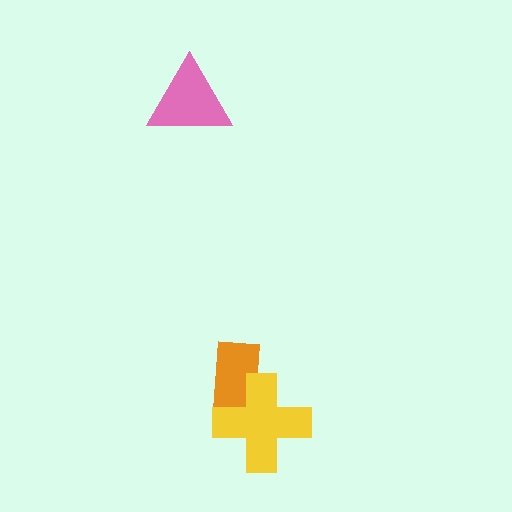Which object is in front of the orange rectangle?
The yellow cross is in front of the orange rectangle.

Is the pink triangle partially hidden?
No, no other shape covers it.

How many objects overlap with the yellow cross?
1 object overlaps with the yellow cross.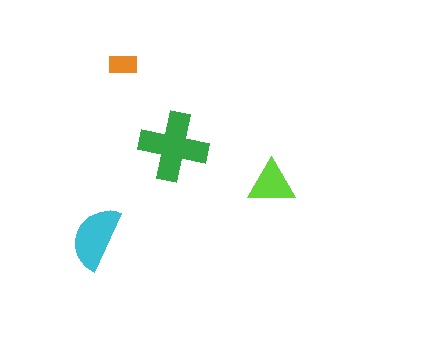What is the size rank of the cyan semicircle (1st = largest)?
2nd.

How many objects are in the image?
There are 4 objects in the image.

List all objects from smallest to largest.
The orange rectangle, the lime triangle, the cyan semicircle, the green cross.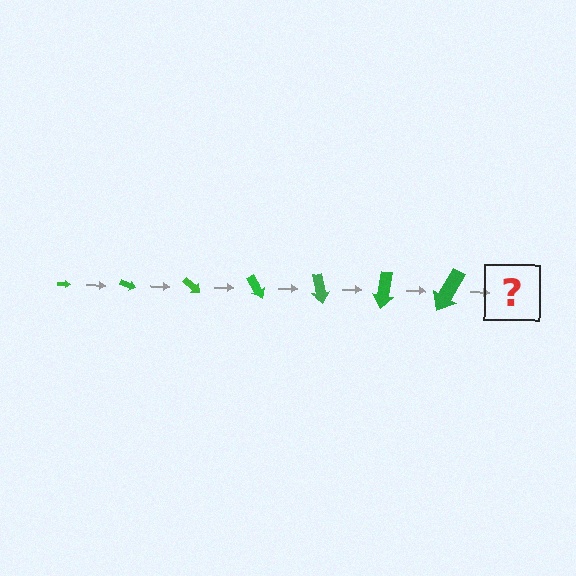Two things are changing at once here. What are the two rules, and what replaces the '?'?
The two rules are that the arrow grows larger each step and it rotates 20 degrees each step. The '?' should be an arrow, larger than the previous one and rotated 140 degrees from the start.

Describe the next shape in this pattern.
It should be an arrow, larger than the previous one and rotated 140 degrees from the start.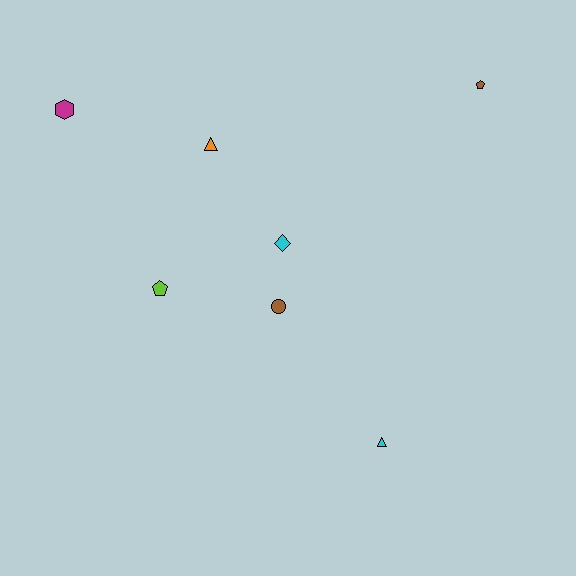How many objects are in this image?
There are 7 objects.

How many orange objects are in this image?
There is 1 orange object.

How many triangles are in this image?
There are 2 triangles.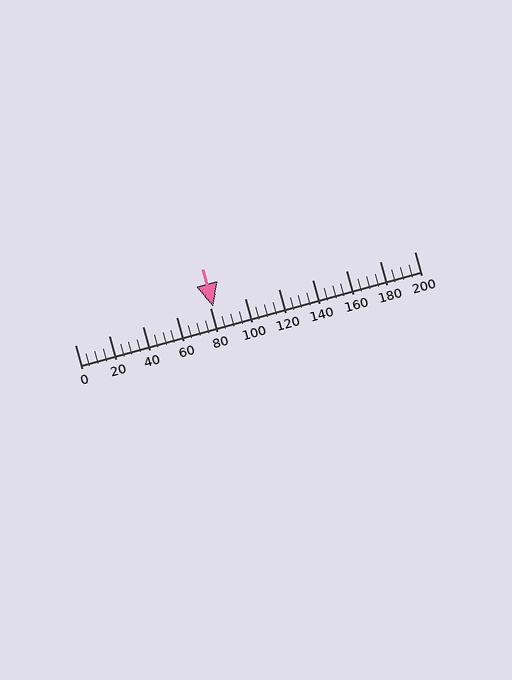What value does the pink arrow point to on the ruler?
The pink arrow points to approximately 82.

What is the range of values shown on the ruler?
The ruler shows values from 0 to 200.